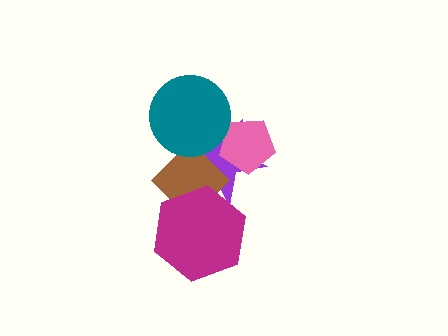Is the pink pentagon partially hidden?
No, no other shape covers it.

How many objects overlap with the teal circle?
2 objects overlap with the teal circle.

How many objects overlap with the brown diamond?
3 objects overlap with the brown diamond.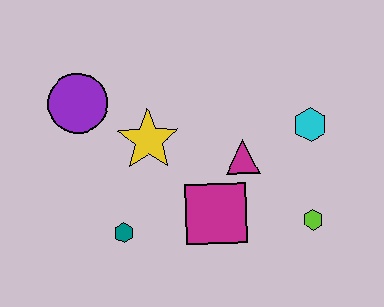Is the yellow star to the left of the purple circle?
No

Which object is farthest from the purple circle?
The lime hexagon is farthest from the purple circle.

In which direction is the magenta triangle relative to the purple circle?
The magenta triangle is to the right of the purple circle.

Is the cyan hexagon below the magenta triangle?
No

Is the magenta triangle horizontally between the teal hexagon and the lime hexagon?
Yes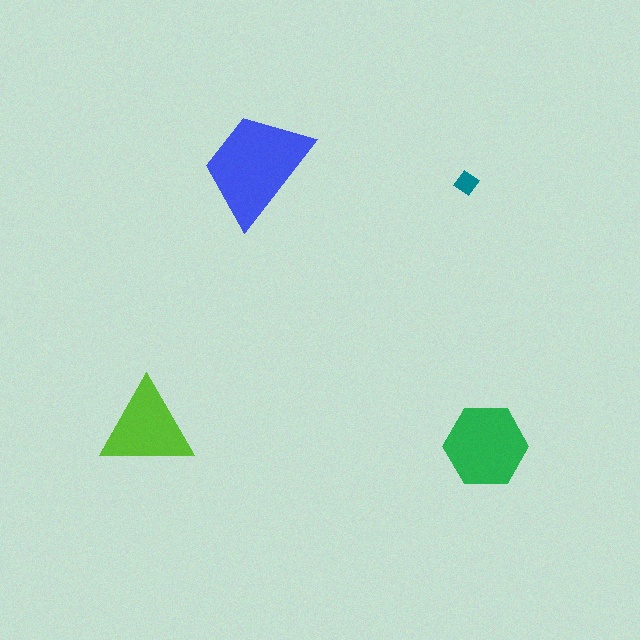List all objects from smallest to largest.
The teal diamond, the lime triangle, the green hexagon, the blue trapezoid.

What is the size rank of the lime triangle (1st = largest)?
3rd.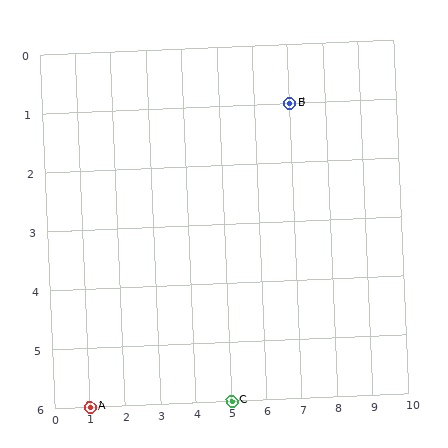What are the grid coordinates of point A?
Point A is at grid coordinates (1, 6).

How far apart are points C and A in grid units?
Points C and A are 4 columns apart.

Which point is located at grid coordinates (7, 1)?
Point B is at (7, 1).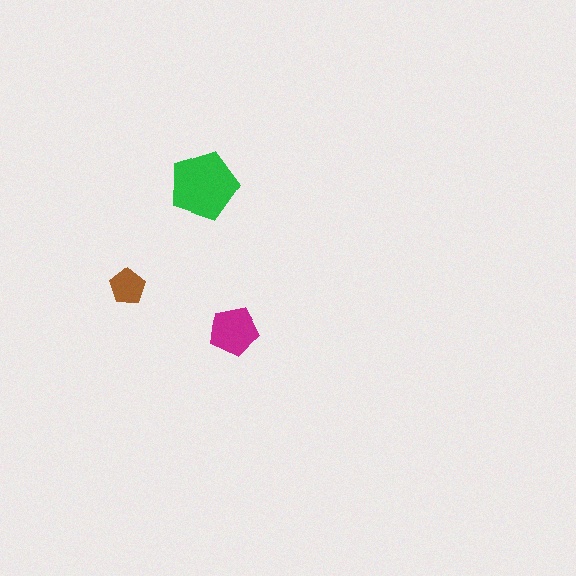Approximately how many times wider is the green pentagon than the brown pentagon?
About 2 times wider.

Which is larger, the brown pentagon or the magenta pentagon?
The magenta one.